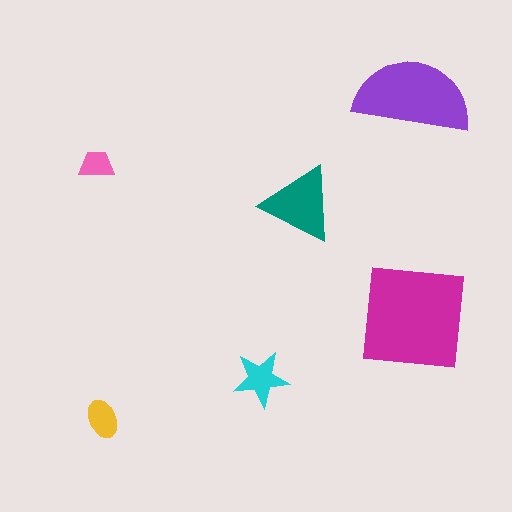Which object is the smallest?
The pink trapezoid.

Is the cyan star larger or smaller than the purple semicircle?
Smaller.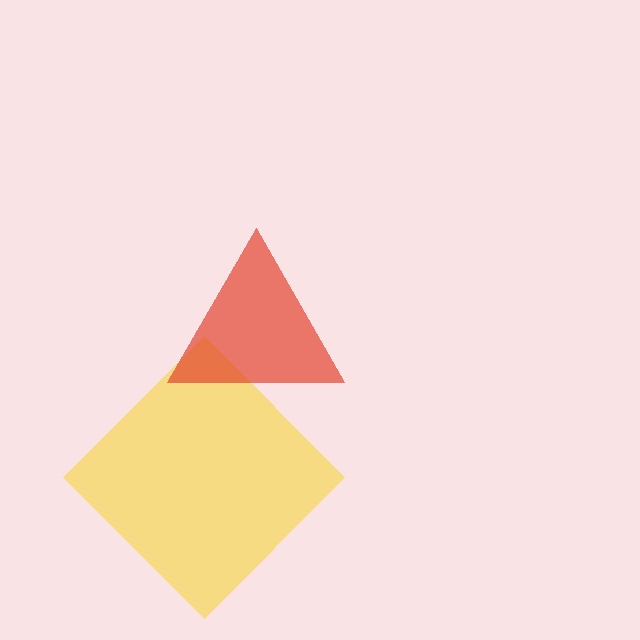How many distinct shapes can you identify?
There are 2 distinct shapes: a yellow diamond, a red triangle.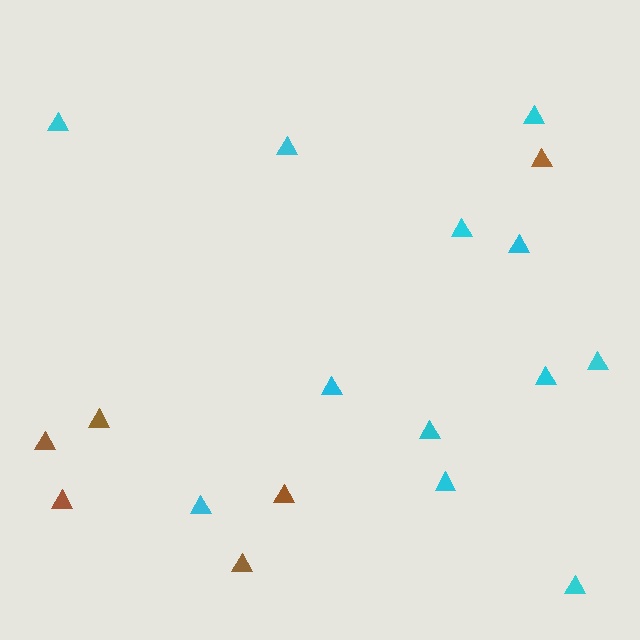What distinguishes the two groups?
There are 2 groups: one group of brown triangles (6) and one group of cyan triangles (12).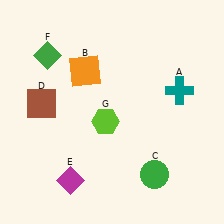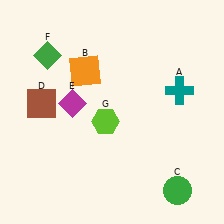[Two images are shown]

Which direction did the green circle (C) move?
The green circle (C) moved right.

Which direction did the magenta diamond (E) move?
The magenta diamond (E) moved up.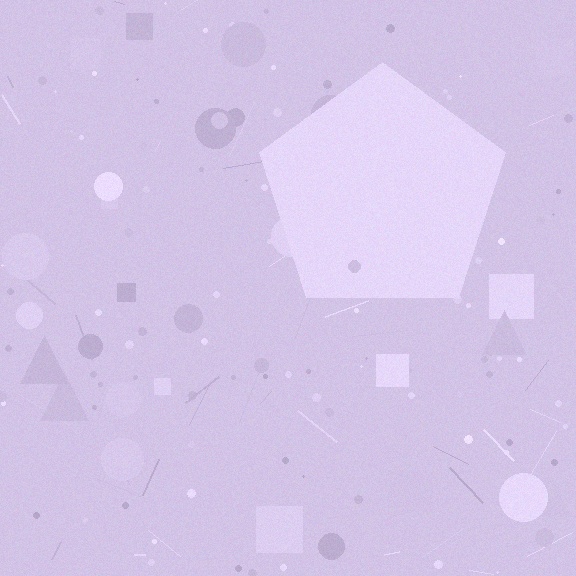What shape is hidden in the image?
A pentagon is hidden in the image.